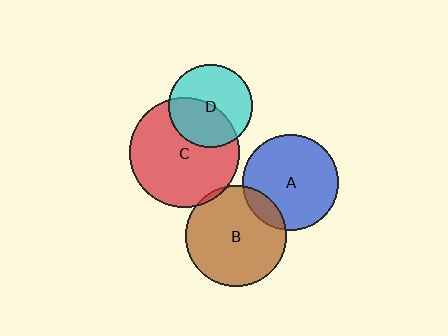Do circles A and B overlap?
Yes.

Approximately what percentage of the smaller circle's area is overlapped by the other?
Approximately 15%.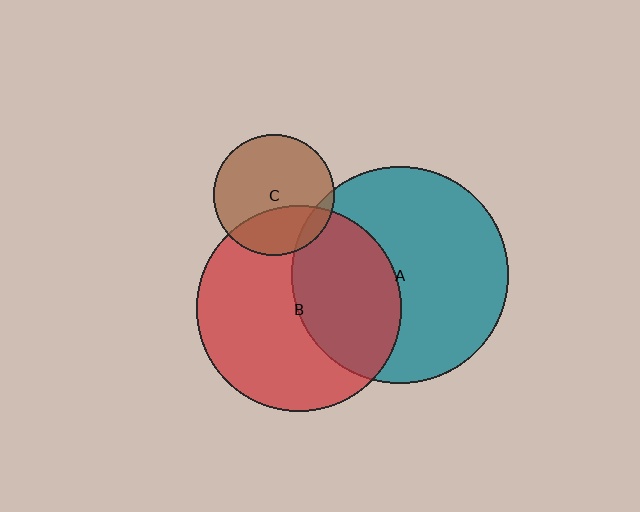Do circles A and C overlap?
Yes.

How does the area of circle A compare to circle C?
Approximately 3.2 times.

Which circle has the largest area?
Circle A (teal).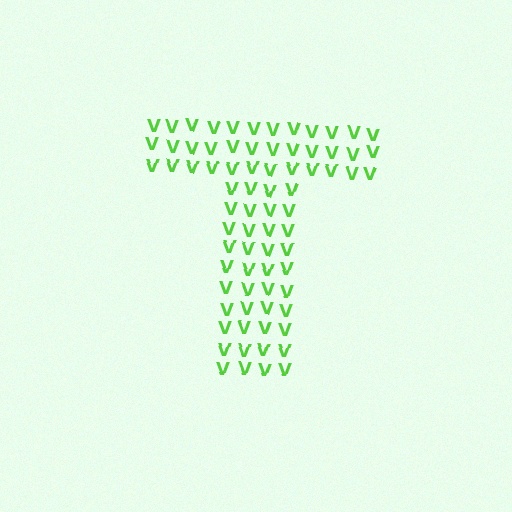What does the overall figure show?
The overall figure shows the letter T.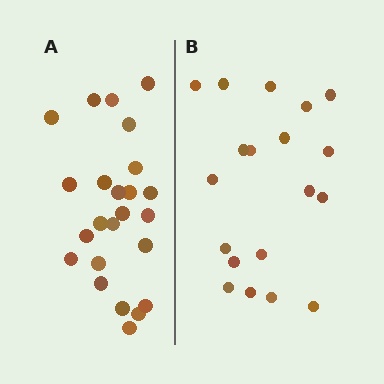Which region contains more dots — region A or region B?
Region A (the left region) has more dots.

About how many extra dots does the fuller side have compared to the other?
Region A has about 5 more dots than region B.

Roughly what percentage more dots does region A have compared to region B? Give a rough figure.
About 25% more.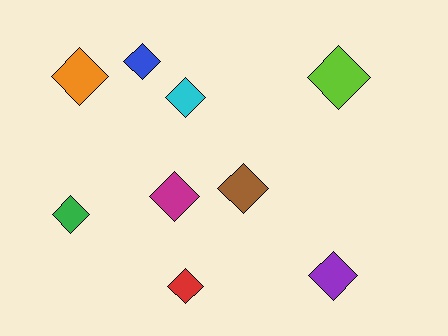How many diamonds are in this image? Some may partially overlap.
There are 9 diamonds.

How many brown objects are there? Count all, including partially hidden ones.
There is 1 brown object.